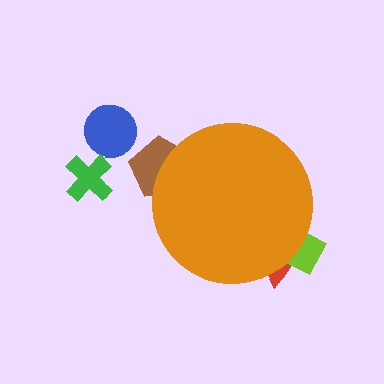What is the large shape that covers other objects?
An orange circle.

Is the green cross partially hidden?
No, the green cross is fully visible.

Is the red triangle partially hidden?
Yes, the red triangle is partially hidden behind the orange circle.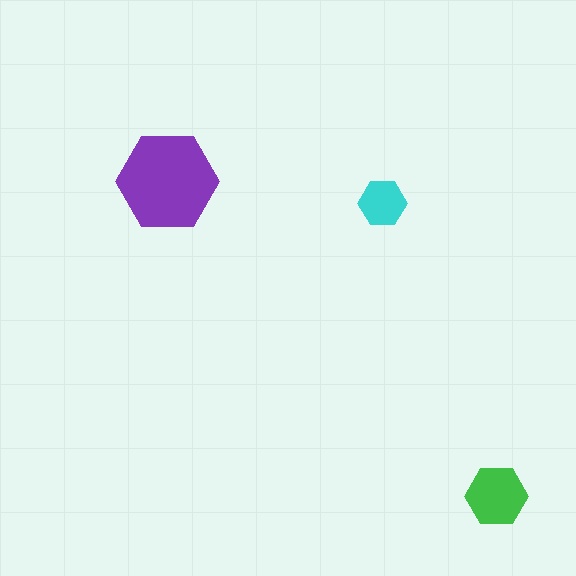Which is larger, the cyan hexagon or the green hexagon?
The green one.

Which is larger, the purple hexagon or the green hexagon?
The purple one.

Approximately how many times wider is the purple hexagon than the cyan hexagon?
About 2 times wider.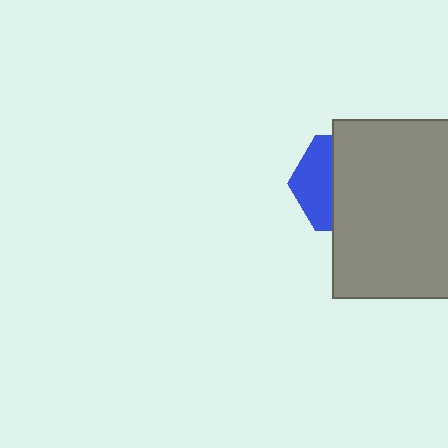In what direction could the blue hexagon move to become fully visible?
The blue hexagon could move left. That would shift it out from behind the gray rectangle entirely.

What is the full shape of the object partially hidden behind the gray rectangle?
The partially hidden object is a blue hexagon.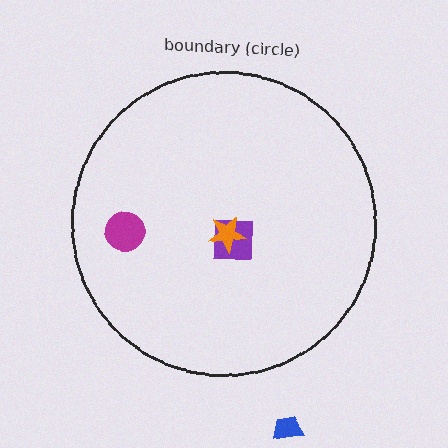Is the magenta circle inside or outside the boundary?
Inside.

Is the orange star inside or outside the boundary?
Inside.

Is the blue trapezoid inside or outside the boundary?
Outside.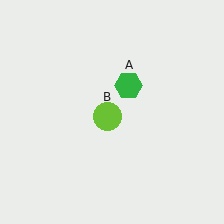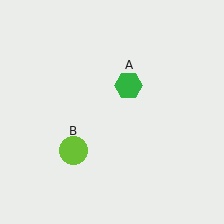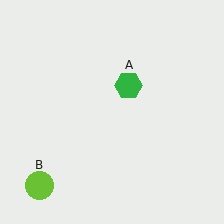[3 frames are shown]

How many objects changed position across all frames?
1 object changed position: lime circle (object B).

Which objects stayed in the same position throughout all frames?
Green hexagon (object A) remained stationary.